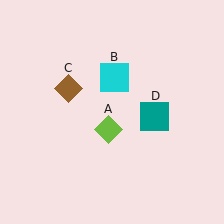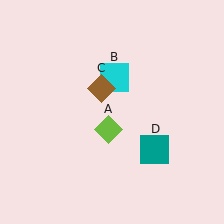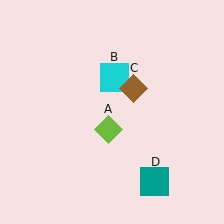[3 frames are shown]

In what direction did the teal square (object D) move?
The teal square (object D) moved down.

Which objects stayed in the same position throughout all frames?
Lime diamond (object A) and cyan square (object B) remained stationary.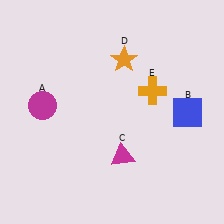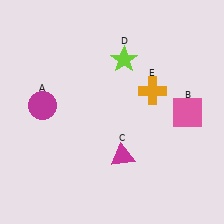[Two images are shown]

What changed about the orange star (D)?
In Image 1, D is orange. In Image 2, it changed to lime.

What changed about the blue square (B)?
In Image 1, B is blue. In Image 2, it changed to pink.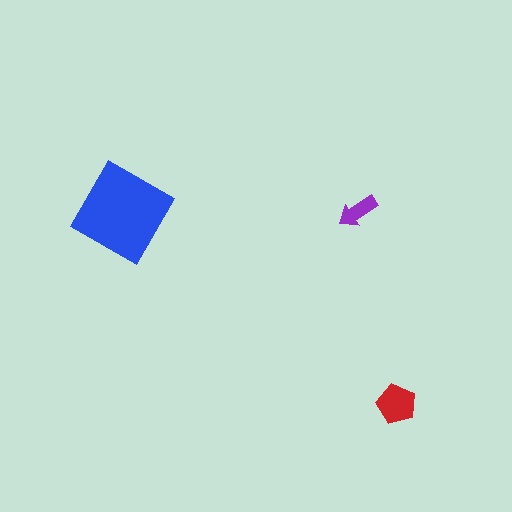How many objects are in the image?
There are 3 objects in the image.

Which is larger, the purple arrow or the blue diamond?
The blue diamond.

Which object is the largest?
The blue diamond.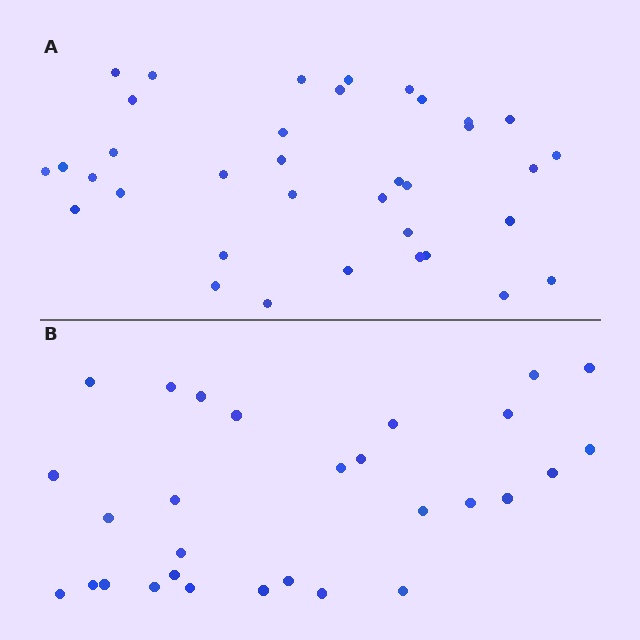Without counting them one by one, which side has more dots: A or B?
Region A (the top region) has more dots.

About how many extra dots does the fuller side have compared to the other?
Region A has roughly 8 or so more dots than region B.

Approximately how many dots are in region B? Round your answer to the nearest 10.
About 30 dots. (The exact count is 29, which rounds to 30.)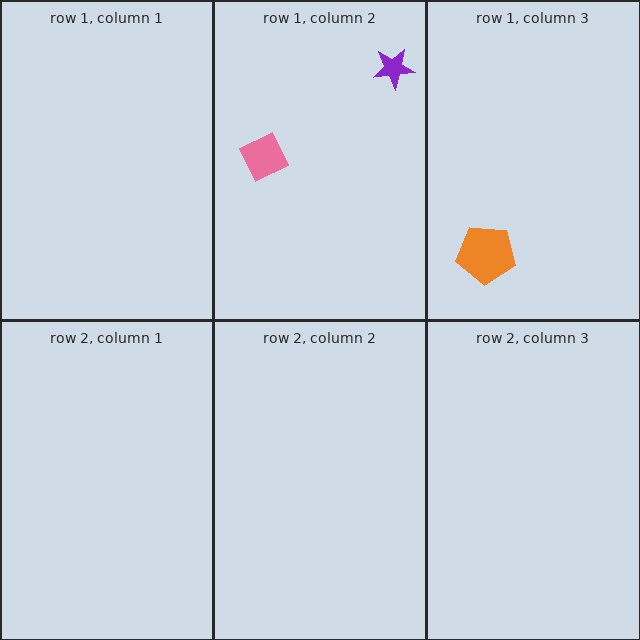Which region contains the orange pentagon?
The row 1, column 3 region.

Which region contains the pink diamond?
The row 1, column 2 region.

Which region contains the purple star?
The row 1, column 2 region.